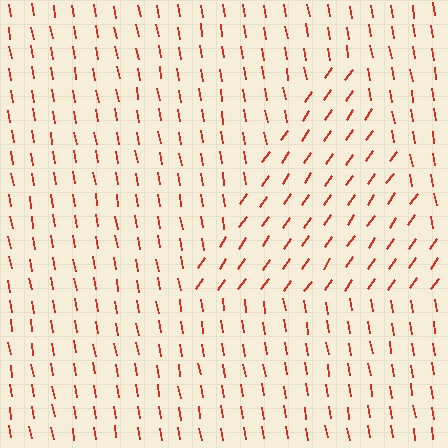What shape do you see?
I see a triangle.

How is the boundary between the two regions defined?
The boundary is defined purely by a change in line orientation (approximately 45 degrees difference). All lines are the same color and thickness.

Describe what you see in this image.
The image is filled with small red line segments. A triangle region in the image has lines oriented differently from the surrounding lines, creating a visible texture boundary.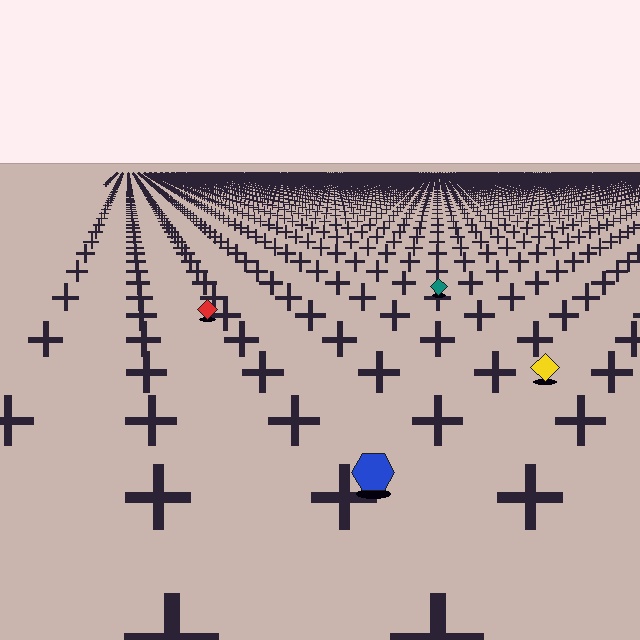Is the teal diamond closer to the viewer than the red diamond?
No. The red diamond is closer — you can tell from the texture gradient: the ground texture is coarser near it.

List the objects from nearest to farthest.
From nearest to farthest: the blue hexagon, the yellow diamond, the red diamond, the teal diamond.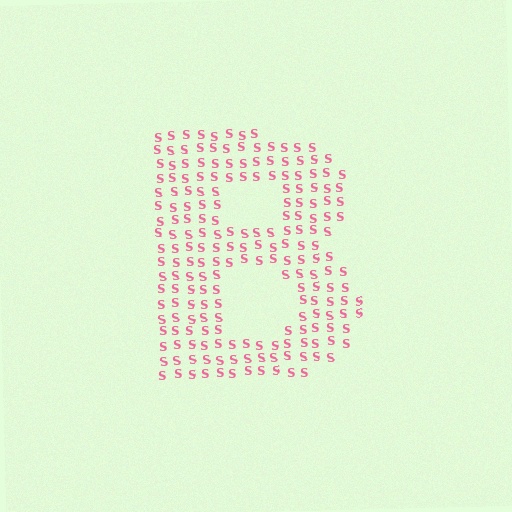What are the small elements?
The small elements are letter S's.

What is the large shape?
The large shape is the letter B.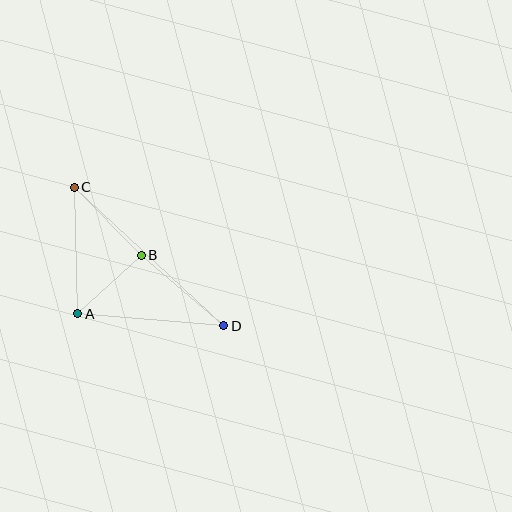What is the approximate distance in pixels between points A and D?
The distance between A and D is approximately 146 pixels.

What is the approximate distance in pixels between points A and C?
The distance between A and C is approximately 126 pixels.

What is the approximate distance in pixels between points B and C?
The distance between B and C is approximately 95 pixels.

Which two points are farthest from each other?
Points C and D are farthest from each other.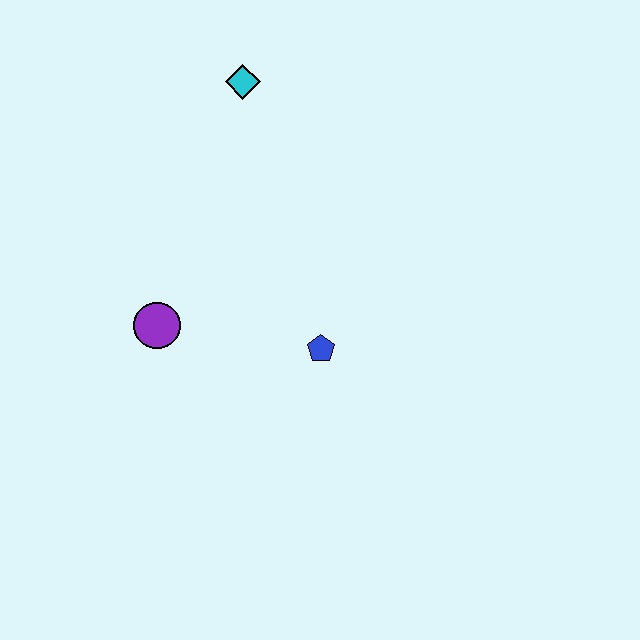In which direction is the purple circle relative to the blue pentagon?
The purple circle is to the left of the blue pentagon.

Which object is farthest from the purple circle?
The cyan diamond is farthest from the purple circle.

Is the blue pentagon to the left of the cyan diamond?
No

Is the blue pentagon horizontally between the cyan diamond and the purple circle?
No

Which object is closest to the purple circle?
The blue pentagon is closest to the purple circle.